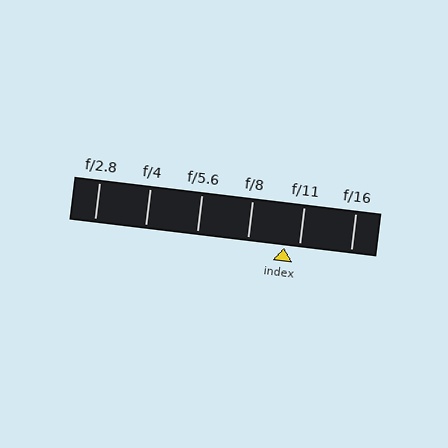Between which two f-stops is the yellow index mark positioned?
The index mark is between f/8 and f/11.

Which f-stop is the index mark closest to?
The index mark is closest to f/11.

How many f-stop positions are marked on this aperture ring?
There are 6 f-stop positions marked.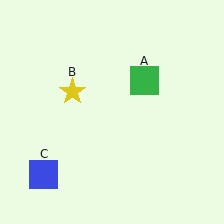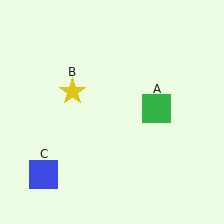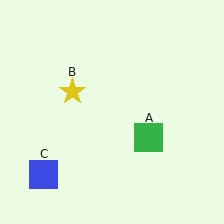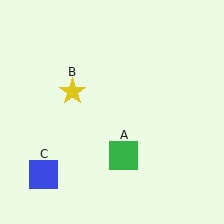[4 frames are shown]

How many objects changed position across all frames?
1 object changed position: green square (object A).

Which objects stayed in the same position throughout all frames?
Yellow star (object B) and blue square (object C) remained stationary.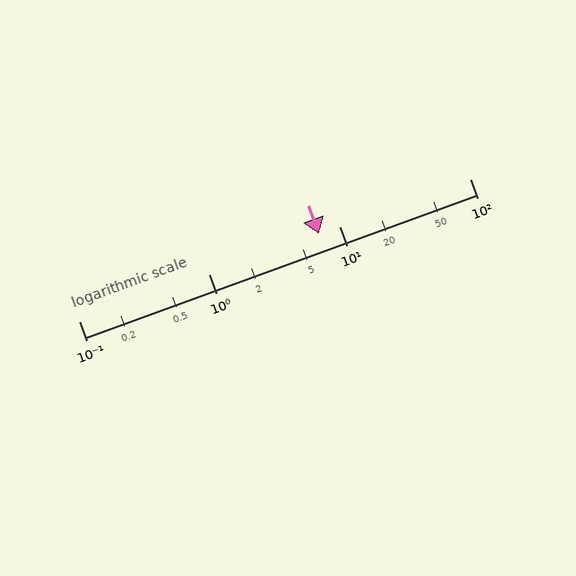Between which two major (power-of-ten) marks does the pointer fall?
The pointer is between 1 and 10.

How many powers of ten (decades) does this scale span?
The scale spans 3 decades, from 0.1 to 100.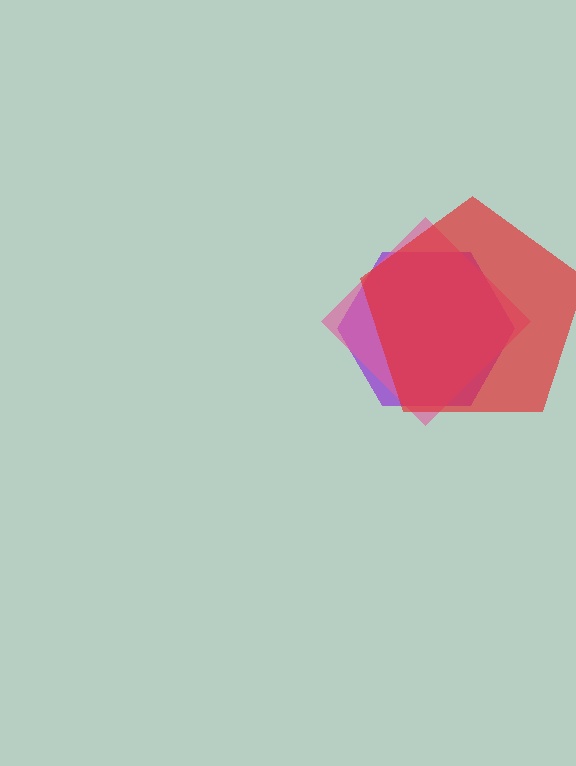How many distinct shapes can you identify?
There are 3 distinct shapes: a purple hexagon, a pink diamond, a red pentagon.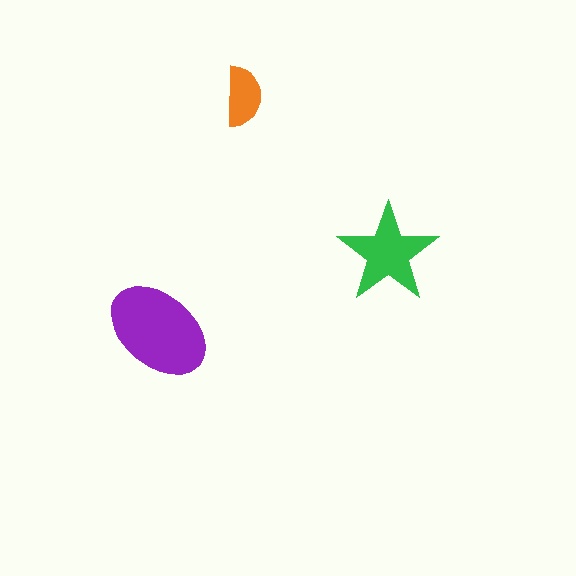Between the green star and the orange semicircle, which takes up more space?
The green star.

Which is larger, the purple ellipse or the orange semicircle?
The purple ellipse.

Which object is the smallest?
The orange semicircle.